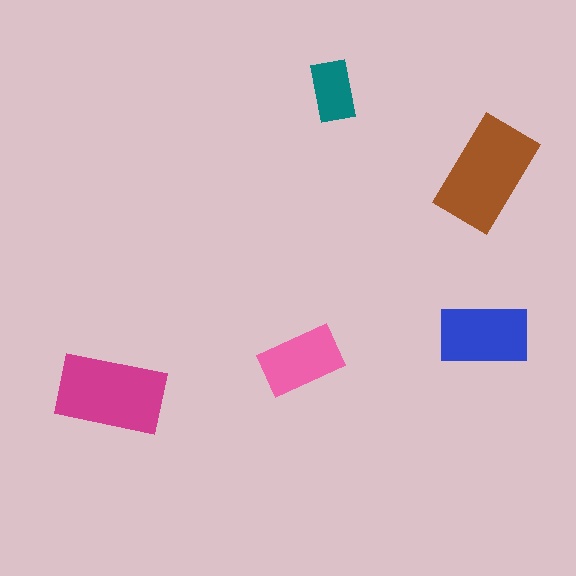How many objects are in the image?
There are 5 objects in the image.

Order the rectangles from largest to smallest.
the brown one, the magenta one, the blue one, the pink one, the teal one.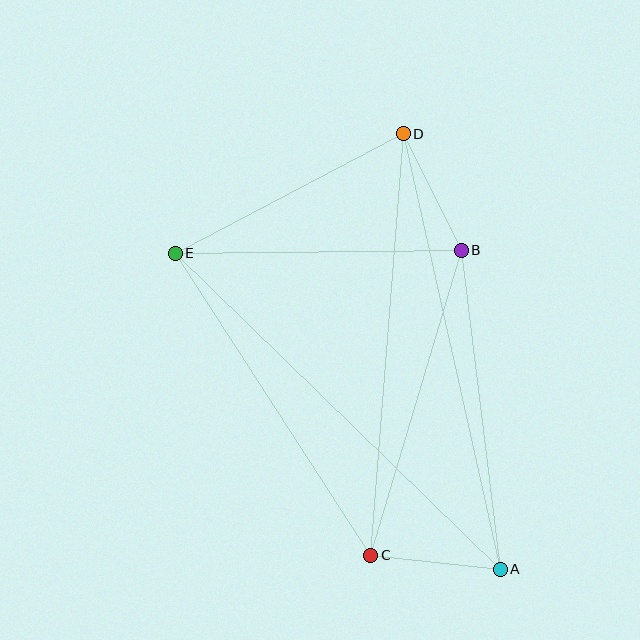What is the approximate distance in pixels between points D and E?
The distance between D and E is approximately 257 pixels.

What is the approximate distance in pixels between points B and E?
The distance between B and E is approximately 286 pixels.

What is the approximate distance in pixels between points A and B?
The distance between A and B is approximately 321 pixels.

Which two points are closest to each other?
Points B and D are closest to each other.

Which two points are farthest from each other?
Points A and E are farthest from each other.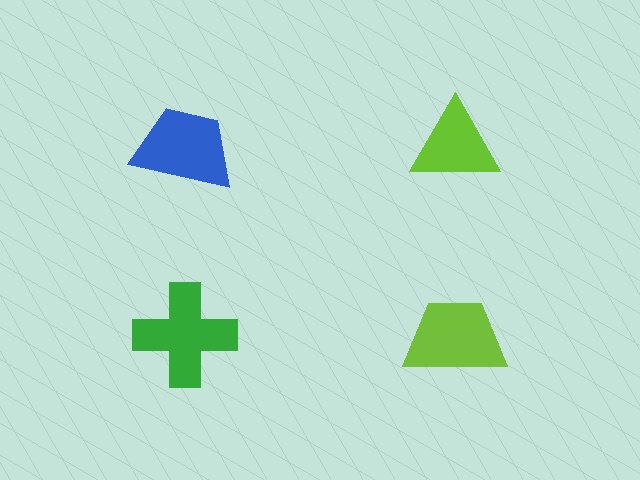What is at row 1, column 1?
A blue trapezoid.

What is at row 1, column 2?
A lime triangle.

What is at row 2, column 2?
A lime trapezoid.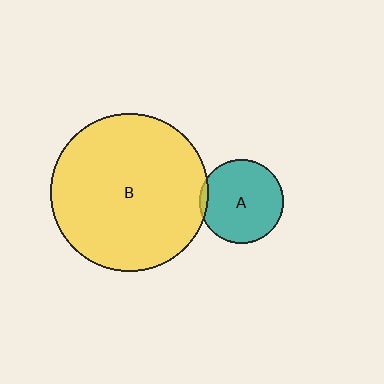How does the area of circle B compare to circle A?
Approximately 3.6 times.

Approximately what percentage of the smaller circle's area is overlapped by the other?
Approximately 5%.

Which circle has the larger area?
Circle B (yellow).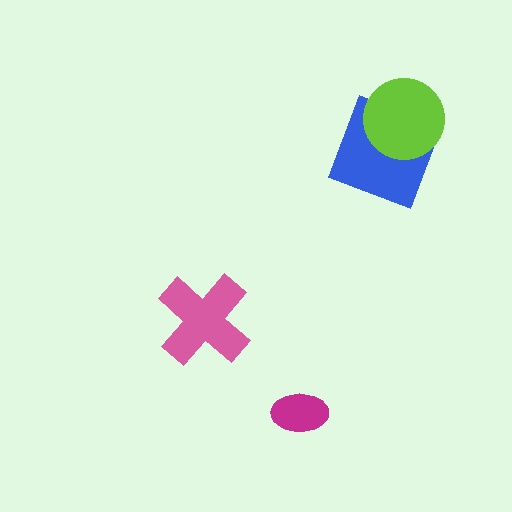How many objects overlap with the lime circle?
1 object overlaps with the lime circle.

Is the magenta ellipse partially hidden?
No, no other shape covers it.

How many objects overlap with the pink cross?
0 objects overlap with the pink cross.